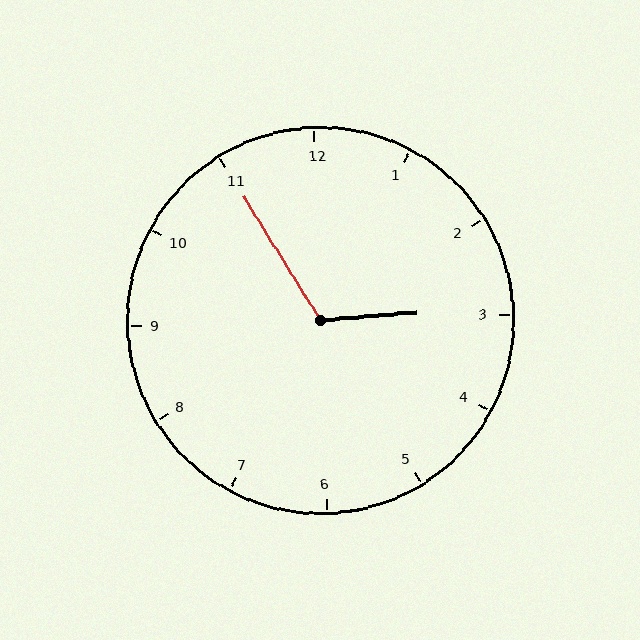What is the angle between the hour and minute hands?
Approximately 118 degrees.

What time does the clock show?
2:55.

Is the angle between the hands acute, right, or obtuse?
It is obtuse.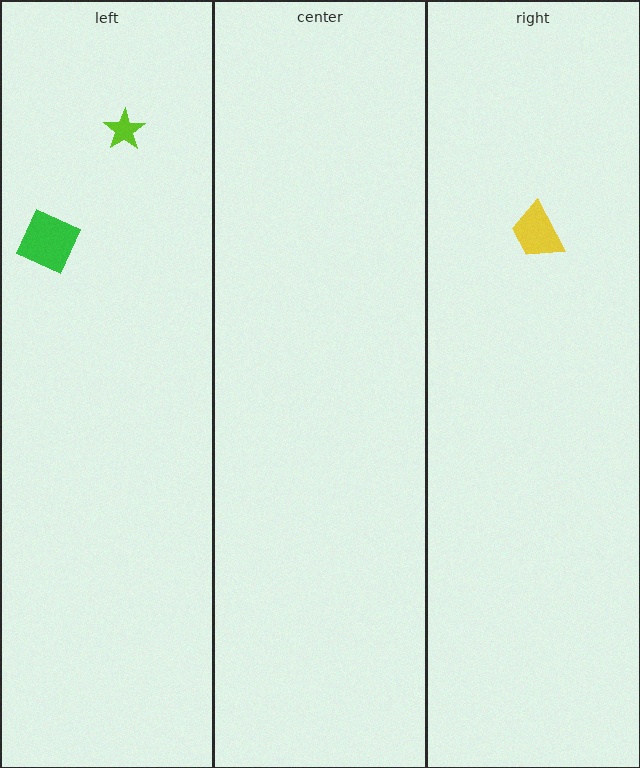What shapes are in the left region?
The green diamond, the lime star.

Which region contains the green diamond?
The left region.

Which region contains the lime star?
The left region.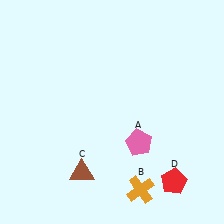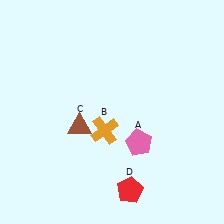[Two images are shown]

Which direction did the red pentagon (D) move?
The red pentagon (D) moved left.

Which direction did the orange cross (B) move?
The orange cross (B) moved up.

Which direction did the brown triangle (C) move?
The brown triangle (C) moved up.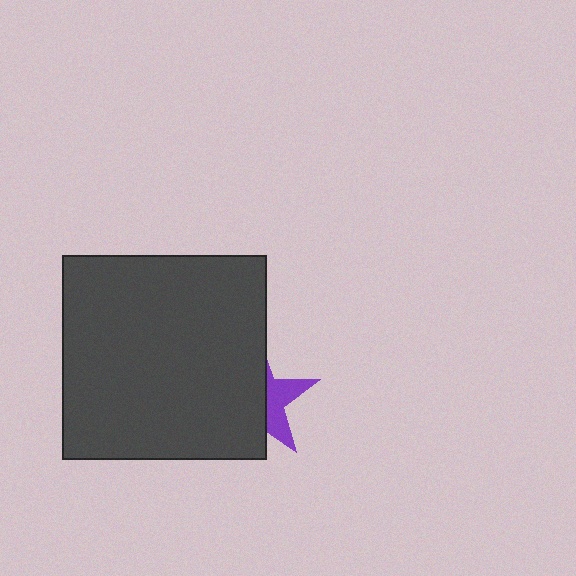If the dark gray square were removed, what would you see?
You would see the complete purple star.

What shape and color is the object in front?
The object in front is a dark gray square.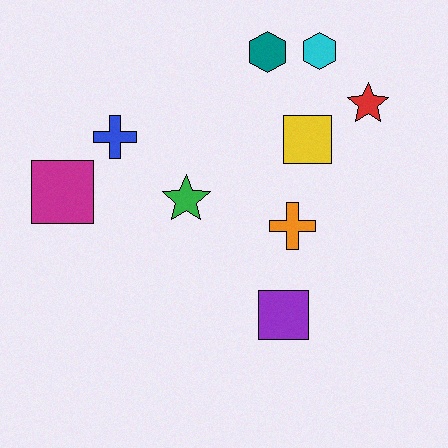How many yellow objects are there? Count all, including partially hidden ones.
There is 1 yellow object.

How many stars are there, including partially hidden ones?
There are 2 stars.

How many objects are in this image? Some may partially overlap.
There are 9 objects.